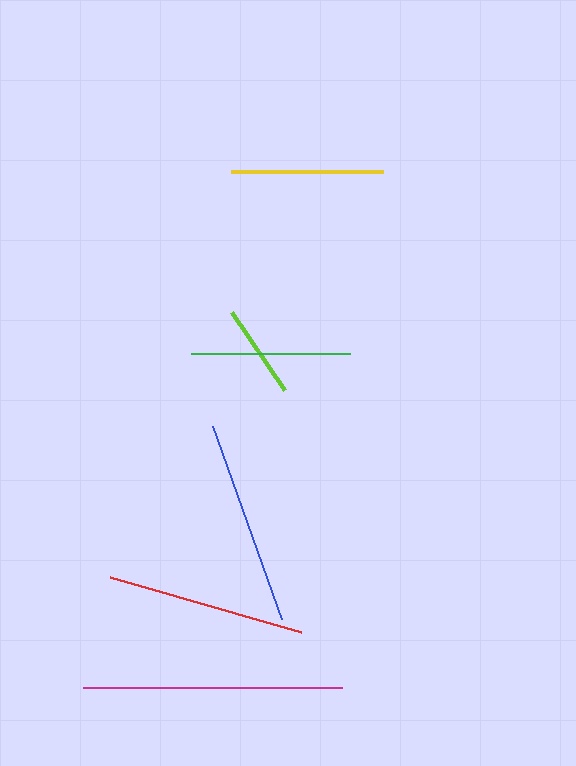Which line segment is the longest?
The magenta line is the longest at approximately 259 pixels.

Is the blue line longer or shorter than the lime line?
The blue line is longer than the lime line.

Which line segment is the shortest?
The lime line is the shortest at approximately 95 pixels.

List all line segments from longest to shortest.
From longest to shortest: magenta, blue, red, green, yellow, lime.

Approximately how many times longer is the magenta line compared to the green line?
The magenta line is approximately 1.6 times the length of the green line.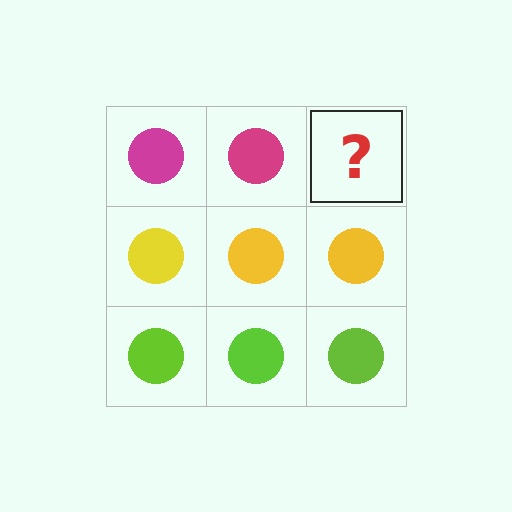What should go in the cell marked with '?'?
The missing cell should contain a magenta circle.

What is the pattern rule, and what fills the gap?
The rule is that each row has a consistent color. The gap should be filled with a magenta circle.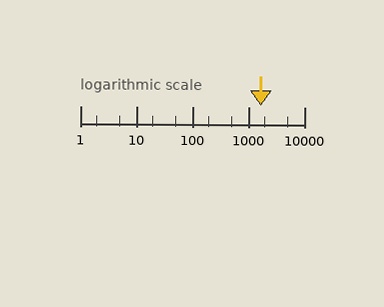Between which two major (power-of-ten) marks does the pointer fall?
The pointer is between 1000 and 10000.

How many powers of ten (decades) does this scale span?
The scale spans 4 decades, from 1 to 10000.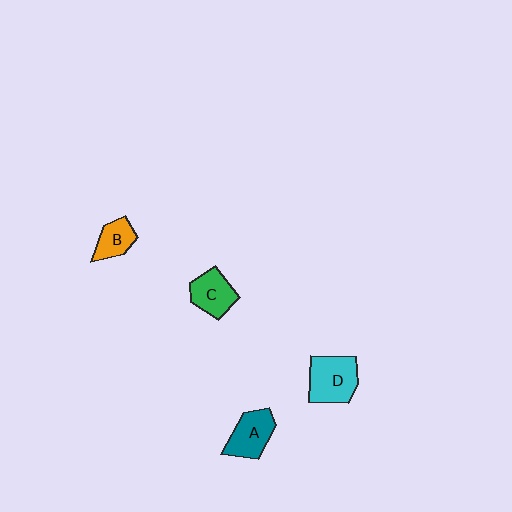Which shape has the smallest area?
Shape B (orange).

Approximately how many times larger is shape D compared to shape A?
Approximately 1.2 times.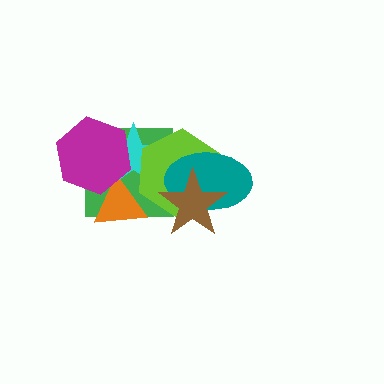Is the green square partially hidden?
Yes, it is partially covered by another shape.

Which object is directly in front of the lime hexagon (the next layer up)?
The teal ellipse is directly in front of the lime hexagon.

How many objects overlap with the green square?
5 objects overlap with the green square.